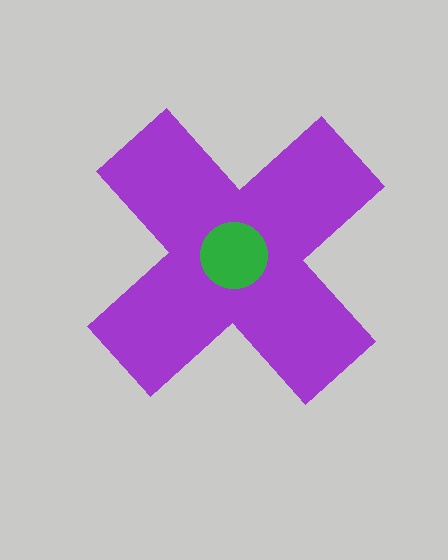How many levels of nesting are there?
2.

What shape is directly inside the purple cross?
The green circle.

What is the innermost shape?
The green circle.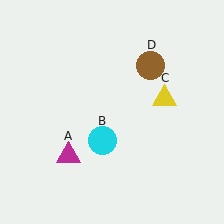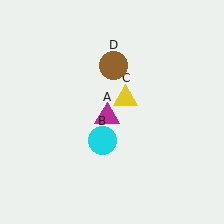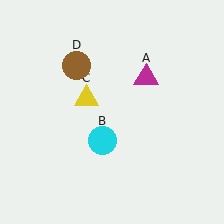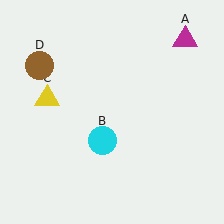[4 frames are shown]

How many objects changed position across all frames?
3 objects changed position: magenta triangle (object A), yellow triangle (object C), brown circle (object D).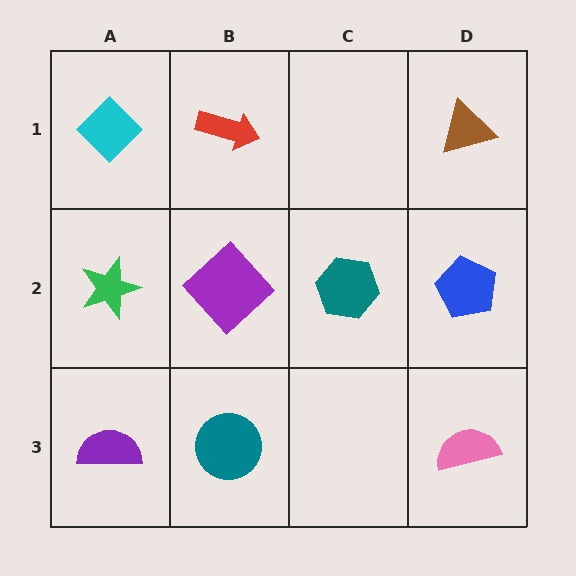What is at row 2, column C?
A teal hexagon.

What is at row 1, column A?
A cyan diamond.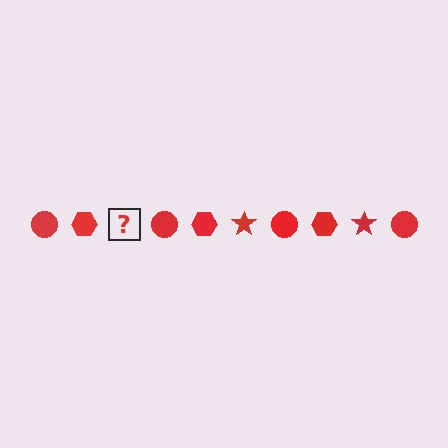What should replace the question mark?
The question mark should be replaced with a red star.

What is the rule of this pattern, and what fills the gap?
The rule is that the pattern cycles through circle, hexagon, star shapes in red. The gap should be filled with a red star.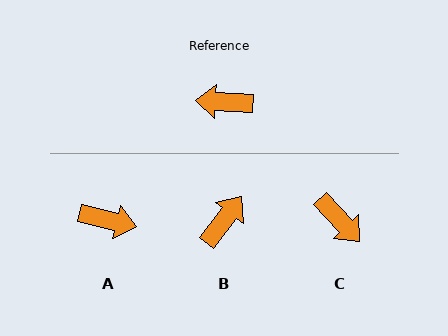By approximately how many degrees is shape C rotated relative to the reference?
Approximately 136 degrees counter-clockwise.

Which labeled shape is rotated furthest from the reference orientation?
A, about 169 degrees away.